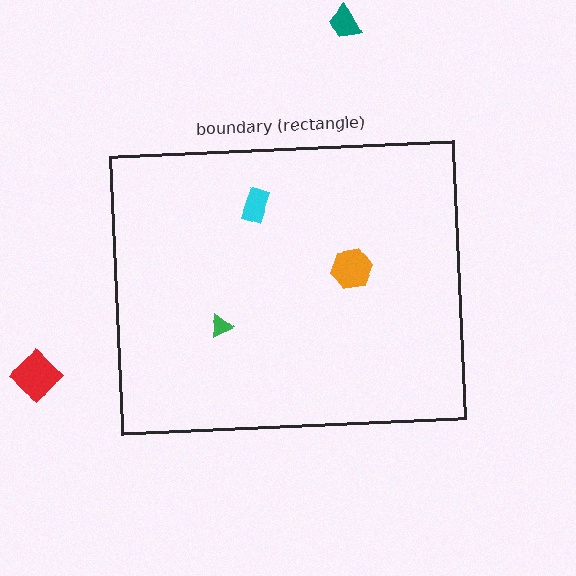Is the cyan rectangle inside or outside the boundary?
Inside.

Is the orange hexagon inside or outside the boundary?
Inside.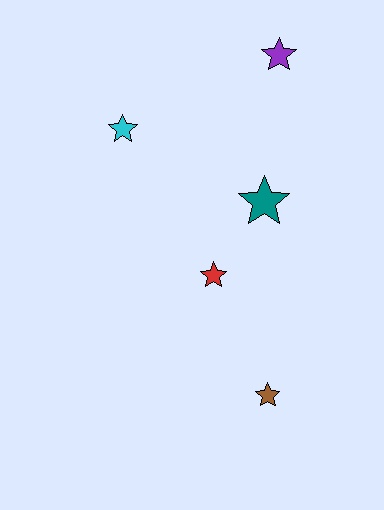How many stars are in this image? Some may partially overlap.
There are 5 stars.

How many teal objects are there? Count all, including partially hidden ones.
There is 1 teal object.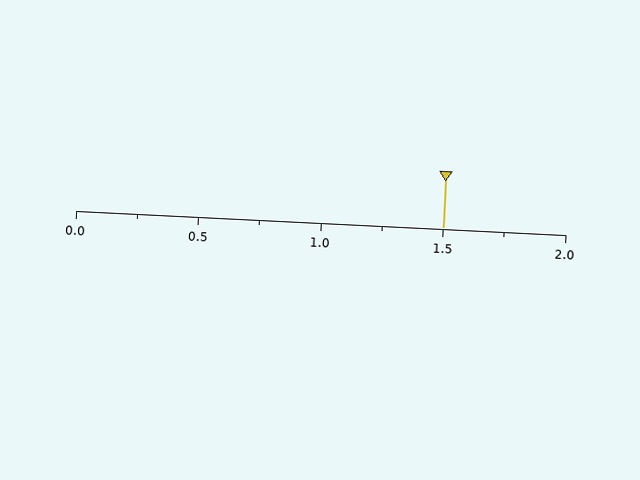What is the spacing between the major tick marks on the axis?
The major ticks are spaced 0.5 apart.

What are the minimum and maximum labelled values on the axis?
The axis runs from 0.0 to 2.0.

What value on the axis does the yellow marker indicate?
The marker indicates approximately 1.5.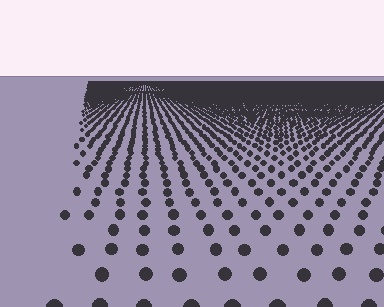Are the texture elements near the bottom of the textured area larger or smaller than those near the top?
Larger. Near the bottom, elements are closer to the viewer and appear at a bigger on-screen size.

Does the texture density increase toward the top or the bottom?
Density increases toward the top.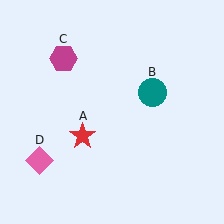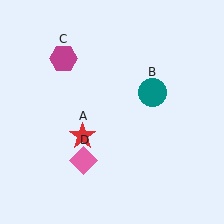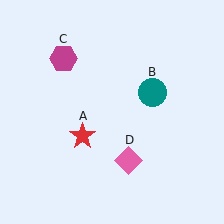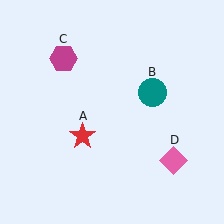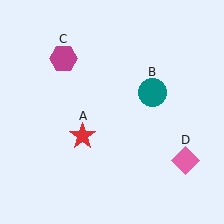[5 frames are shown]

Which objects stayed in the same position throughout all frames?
Red star (object A) and teal circle (object B) and magenta hexagon (object C) remained stationary.